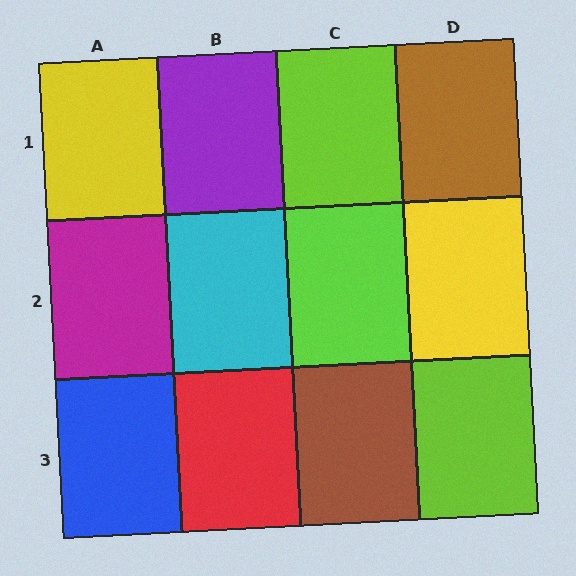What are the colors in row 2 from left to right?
Magenta, cyan, lime, yellow.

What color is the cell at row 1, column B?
Purple.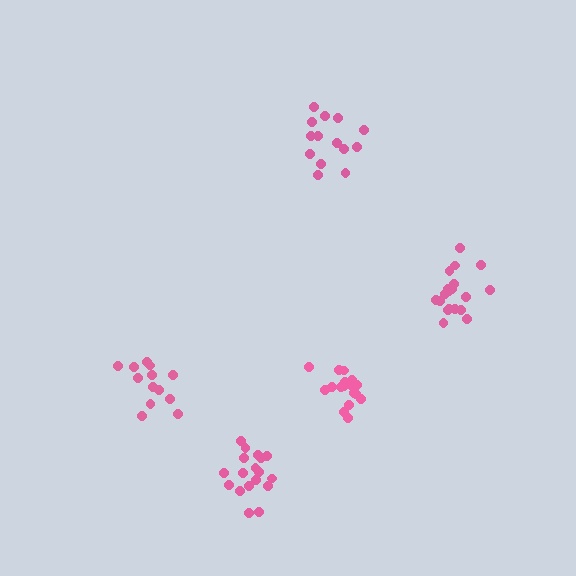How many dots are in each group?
Group 1: 18 dots, Group 2: 17 dots, Group 3: 14 dots, Group 4: 13 dots, Group 5: 19 dots (81 total).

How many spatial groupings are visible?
There are 5 spatial groupings.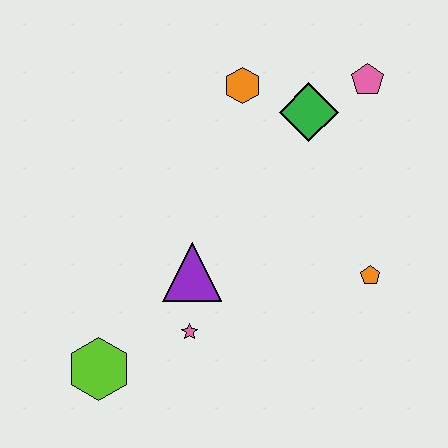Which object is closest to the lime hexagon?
The pink star is closest to the lime hexagon.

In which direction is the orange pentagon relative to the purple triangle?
The orange pentagon is to the right of the purple triangle.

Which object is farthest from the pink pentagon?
The lime hexagon is farthest from the pink pentagon.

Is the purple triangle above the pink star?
Yes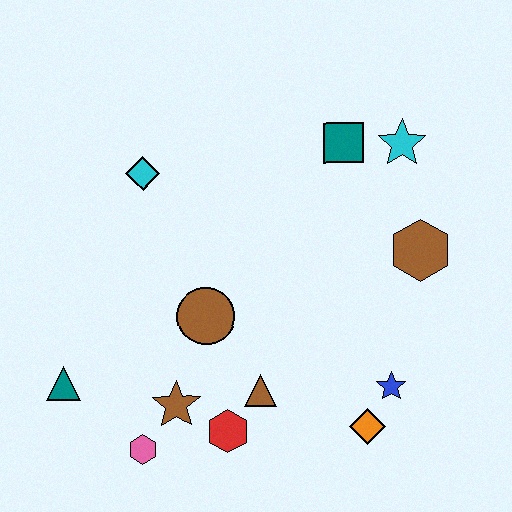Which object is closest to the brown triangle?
The red hexagon is closest to the brown triangle.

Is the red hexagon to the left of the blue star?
Yes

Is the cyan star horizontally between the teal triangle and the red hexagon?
No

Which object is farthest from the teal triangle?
The cyan star is farthest from the teal triangle.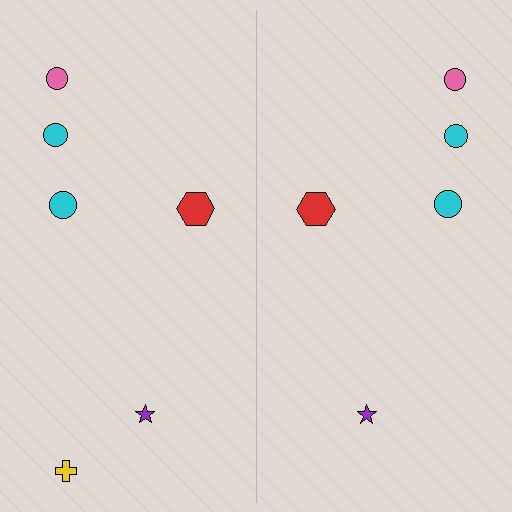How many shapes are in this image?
There are 11 shapes in this image.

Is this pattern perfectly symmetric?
No, the pattern is not perfectly symmetric. A yellow cross is missing from the right side.